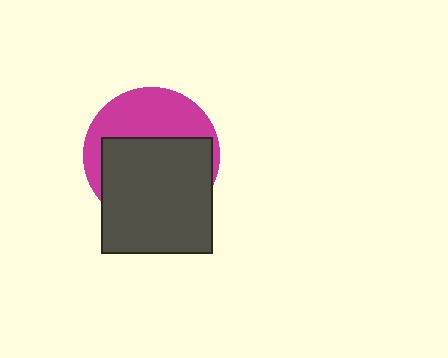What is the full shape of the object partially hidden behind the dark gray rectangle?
The partially hidden object is a magenta circle.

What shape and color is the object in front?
The object in front is a dark gray rectangle.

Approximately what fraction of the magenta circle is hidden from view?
Roughly 59% of the magenta circle is hidden behind the dark gray rectangle.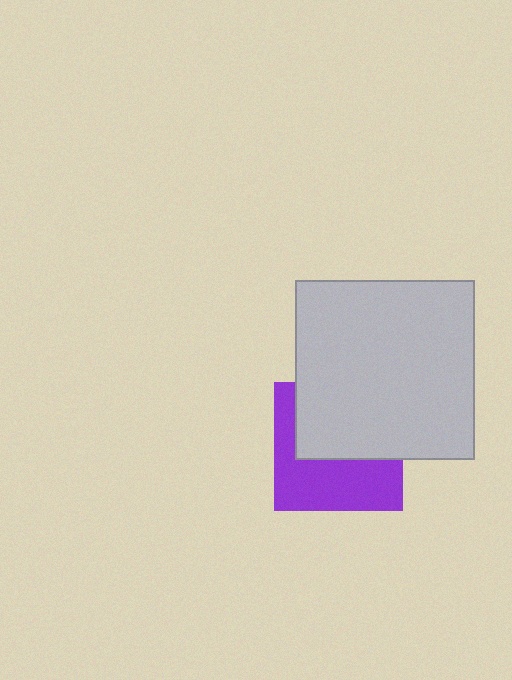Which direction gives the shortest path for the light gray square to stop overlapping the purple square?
Moving up gives the shortest separation.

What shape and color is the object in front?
The object in front is a light gray square.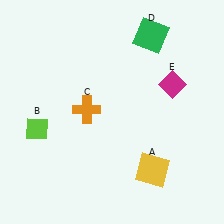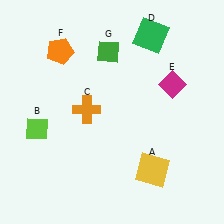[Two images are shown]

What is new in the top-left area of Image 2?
An orange pentagon (F) was added in the top-left area of Image 2.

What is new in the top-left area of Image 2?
A green diamond (G) was added in the top-left area of Image 2.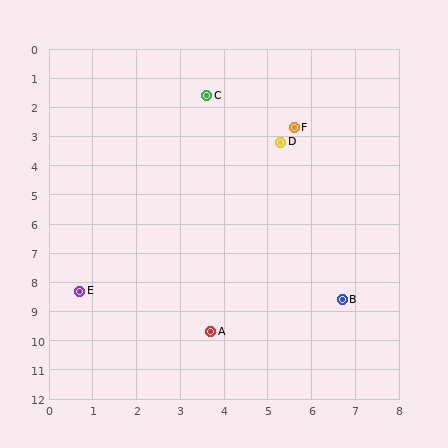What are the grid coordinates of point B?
Point B is at approximately (6.7, 8.6).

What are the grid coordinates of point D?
Point D is at approximately (5.3, 3.2).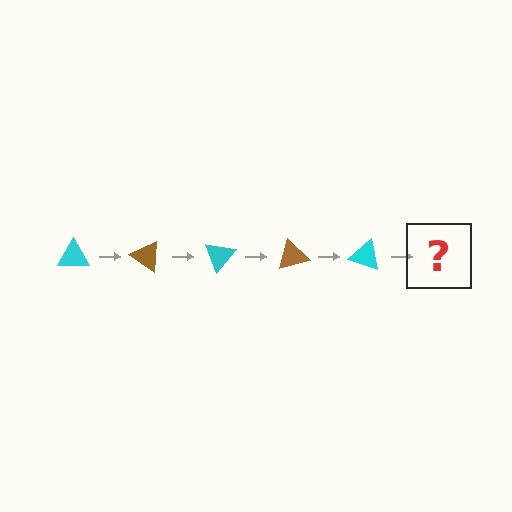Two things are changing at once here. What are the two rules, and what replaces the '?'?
The two rules are that it rotates 35 degrees each step and the color cycles through cyan and brown. The '?' should be a brown triangle, rotated 175 degrees from the start.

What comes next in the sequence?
The next element should be a brown triangle, rotated 175 degrees from the start.